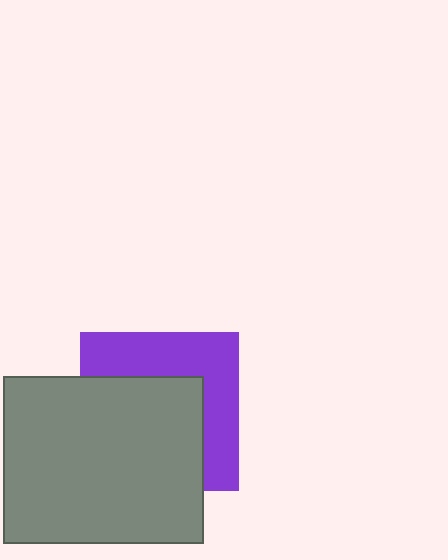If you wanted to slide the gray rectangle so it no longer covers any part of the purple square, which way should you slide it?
Slide it toward the lower-left — that is the most direct way to separate the two shapes.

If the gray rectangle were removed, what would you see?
You would see the complete purple square.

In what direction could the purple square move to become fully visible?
The purple square could move toward the upper-right. That would shift it out from behind the gray rectangle entirely.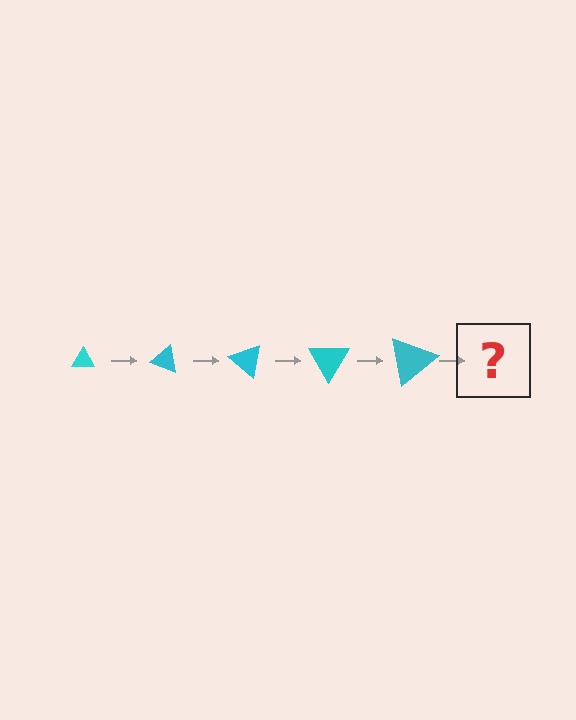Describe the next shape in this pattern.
It should be a triangle, larger than the previous one and rotated 100 degrees from the start.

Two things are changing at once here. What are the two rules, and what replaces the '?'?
The two rules are that the triangle grows larger each step and it rotates 20 degrees each step. The '?' should be a triangle, larger than the previous one and rotated 100 degrees from the start.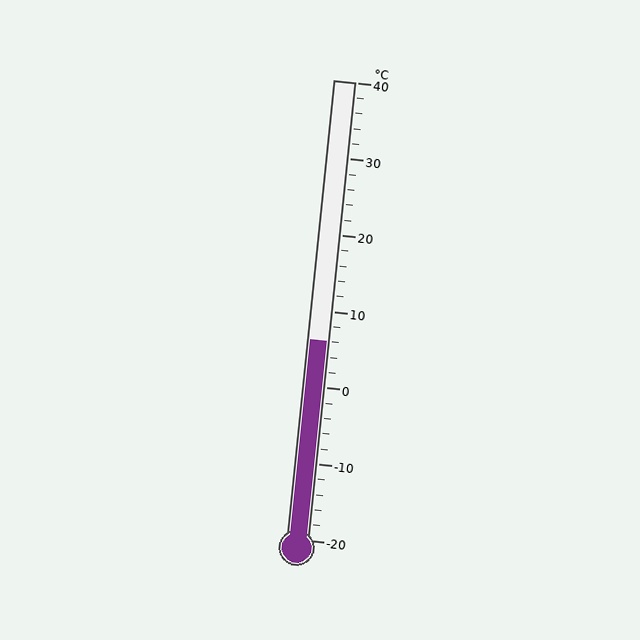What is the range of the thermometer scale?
The thermometer scale ranges from -20°C to 40°C.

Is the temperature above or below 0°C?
The temperature is above 0°C.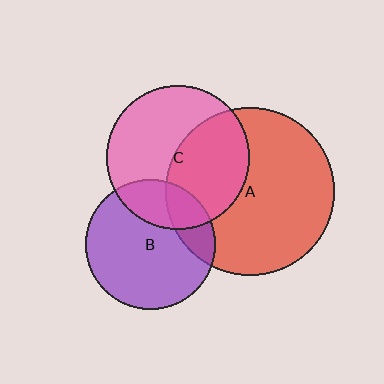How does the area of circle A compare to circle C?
Approximately 1.4 times.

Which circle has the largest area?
Circle A (red).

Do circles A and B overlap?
Yes.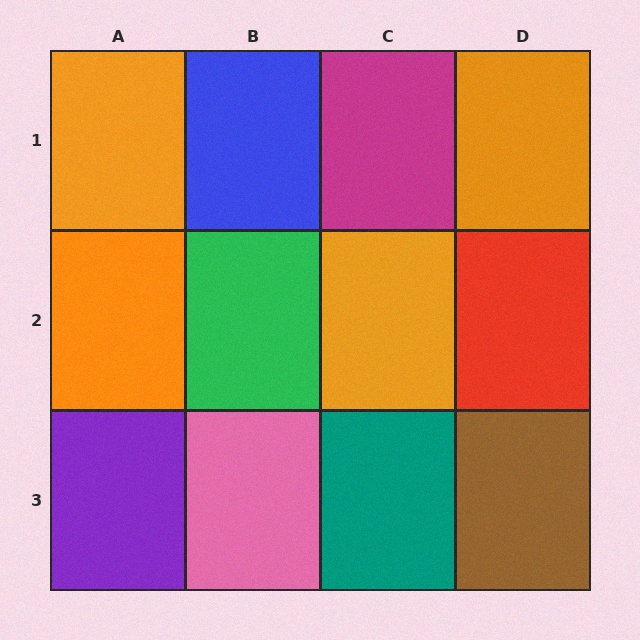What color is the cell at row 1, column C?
Magenta.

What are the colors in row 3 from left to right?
Purple, pink, teal, brown.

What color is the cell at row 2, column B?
Green.